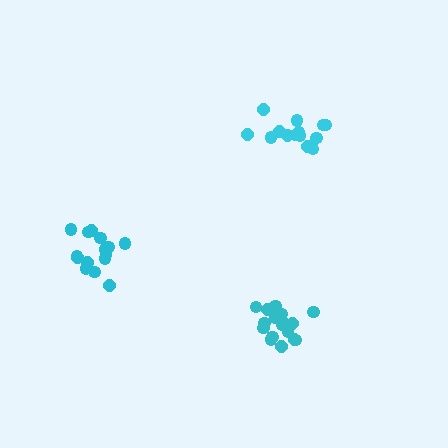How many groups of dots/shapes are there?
There are 3 groups.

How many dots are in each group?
Group 1: 15 dots, Group 2: 17 dots, Group 3: 15 dots (47 total).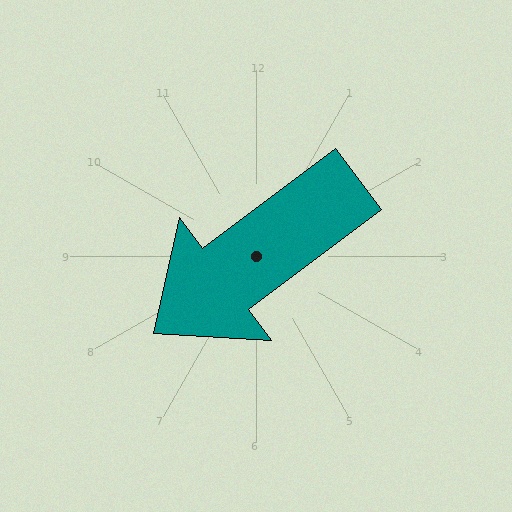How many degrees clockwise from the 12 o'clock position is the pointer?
Approximately 233 degrees.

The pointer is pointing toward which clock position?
Roughly 8 o'clock.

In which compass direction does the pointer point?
Southwest.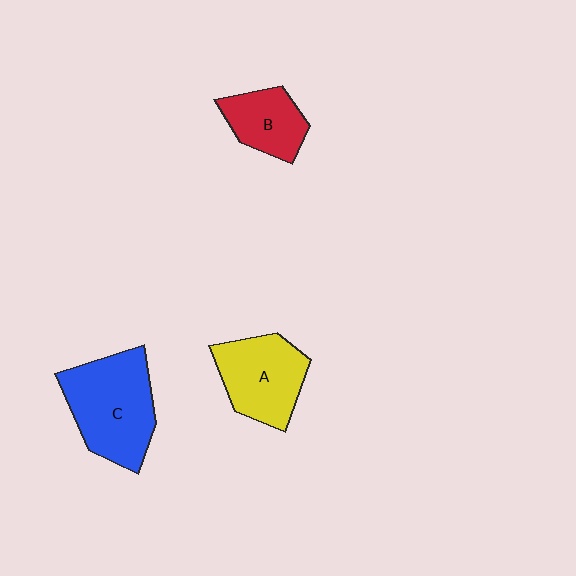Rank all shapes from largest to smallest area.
From largest to smallest: C (blue), A (yellow), B (red).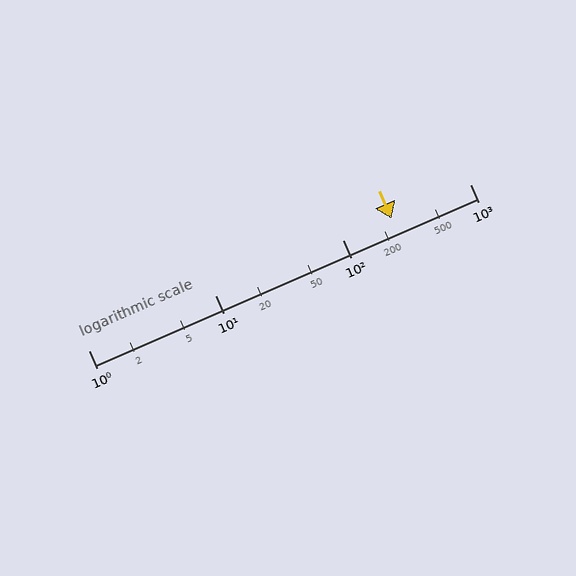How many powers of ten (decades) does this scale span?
The scale spans 3 decades, from 1 to 1000.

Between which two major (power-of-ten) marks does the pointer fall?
The pointer is between 100 and 1000.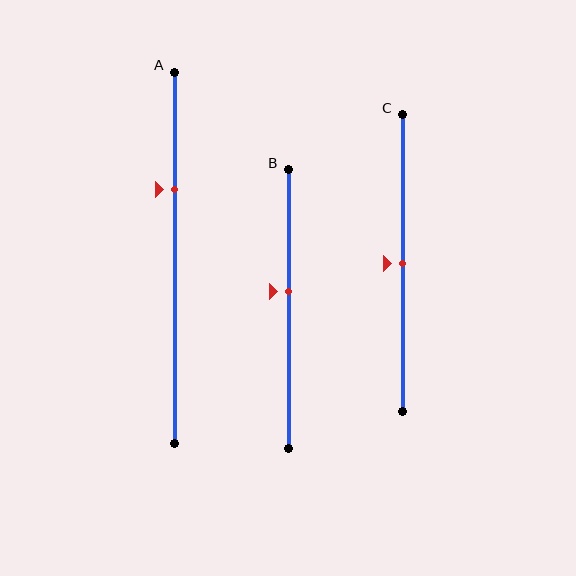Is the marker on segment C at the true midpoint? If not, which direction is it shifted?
Yes, the marker on segment C is at the true midpoint.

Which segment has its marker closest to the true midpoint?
Segment C has its marker closest to the true midpoint.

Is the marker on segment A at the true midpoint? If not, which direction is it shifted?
No, the marker on segment A is shifted upward by about 18% of the segment length.